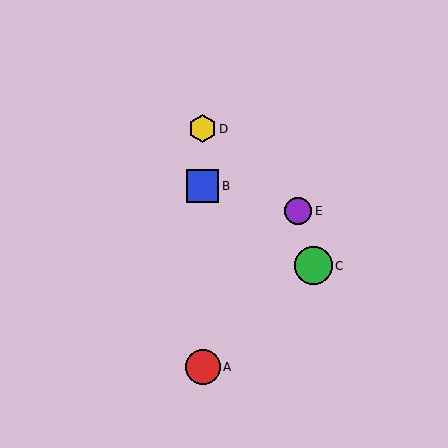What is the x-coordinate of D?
Object D is at x≈203.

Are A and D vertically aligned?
Yes, both are at x≈203.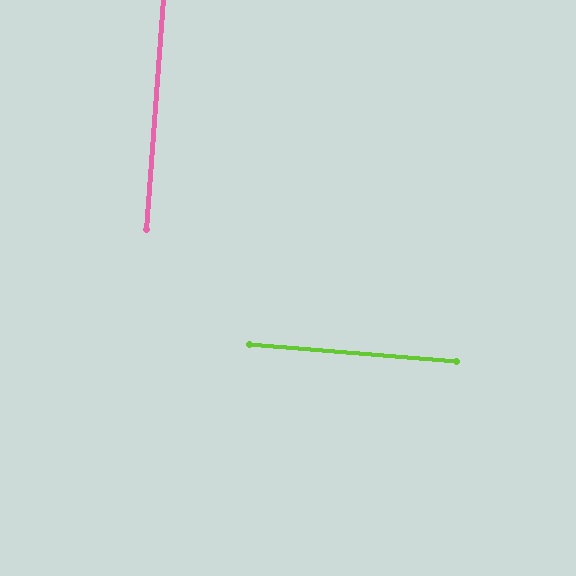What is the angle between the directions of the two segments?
Approximately 90 degrees.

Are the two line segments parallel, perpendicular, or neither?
Perpendicular — they meet at approximately 90°.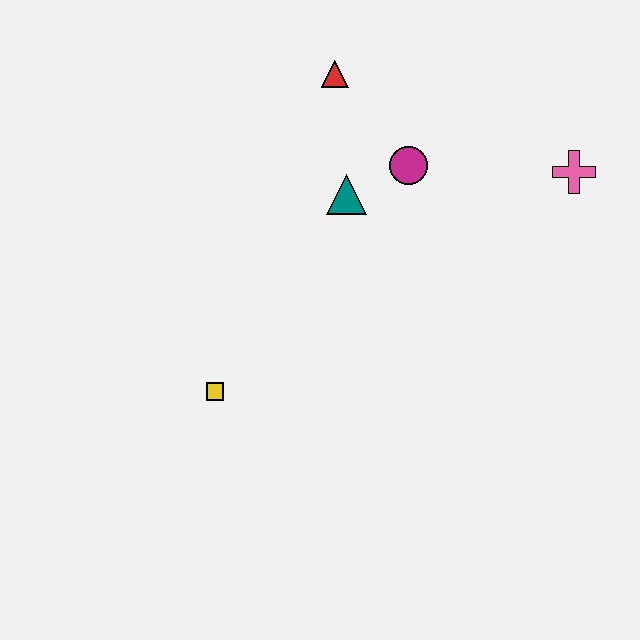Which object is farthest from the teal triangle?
The yellow square is farthest from the teal triangle.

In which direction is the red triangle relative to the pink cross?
The red triangle is to the left of the pink cross.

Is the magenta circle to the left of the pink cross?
Yes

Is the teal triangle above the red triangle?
No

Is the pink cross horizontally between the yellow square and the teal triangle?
No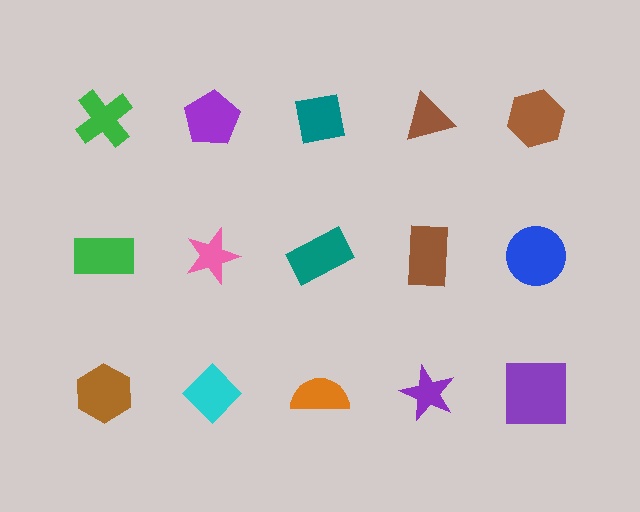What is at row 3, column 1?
A brown hexagon.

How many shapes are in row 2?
5 shapes.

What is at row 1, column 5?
A brown hexagon.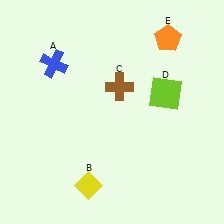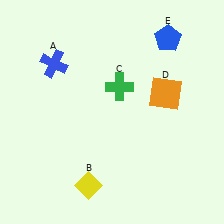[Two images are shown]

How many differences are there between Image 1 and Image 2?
There are 3 differences between the two images.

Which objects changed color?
C changed from brown to green. D changed from lime to orange. E changed from orange to blue.